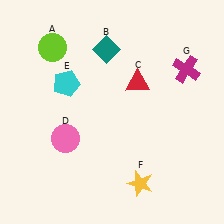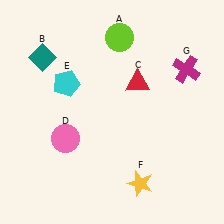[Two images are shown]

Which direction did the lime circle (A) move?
The lime circle (A) moved right.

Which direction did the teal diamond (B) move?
The teal diamond (B) moved left.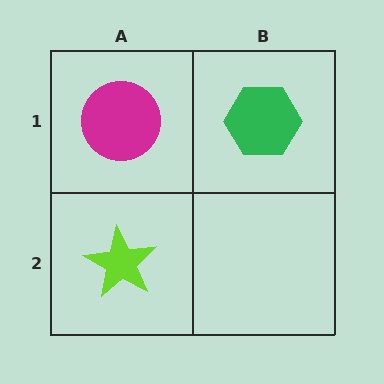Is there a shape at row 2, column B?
No, that cell is empty.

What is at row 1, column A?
A magenta circle.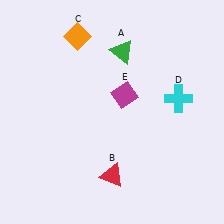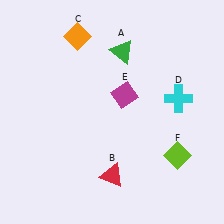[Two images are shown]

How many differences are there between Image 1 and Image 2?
There is 1 difference between the two images.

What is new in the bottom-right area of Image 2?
A lime diamond (F) was added in the bottom-right area of Image 2.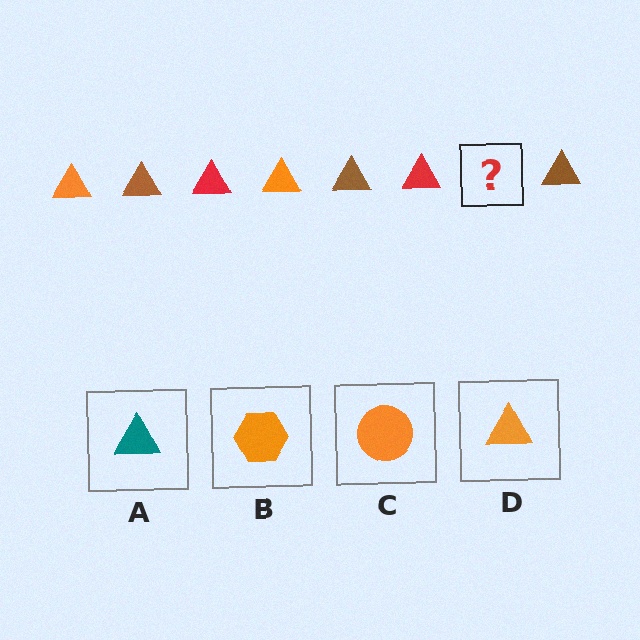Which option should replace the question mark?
Option D.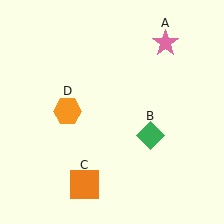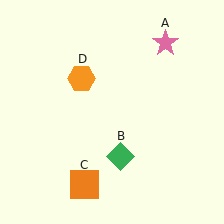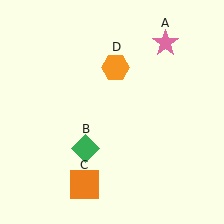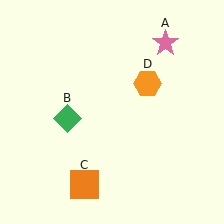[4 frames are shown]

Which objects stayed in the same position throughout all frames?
Pink star (object A) and orange square (object C) remained stationary.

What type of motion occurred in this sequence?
The green diamond (object B), orange hexagon (object D) rotated clockwise around the center of the scene.